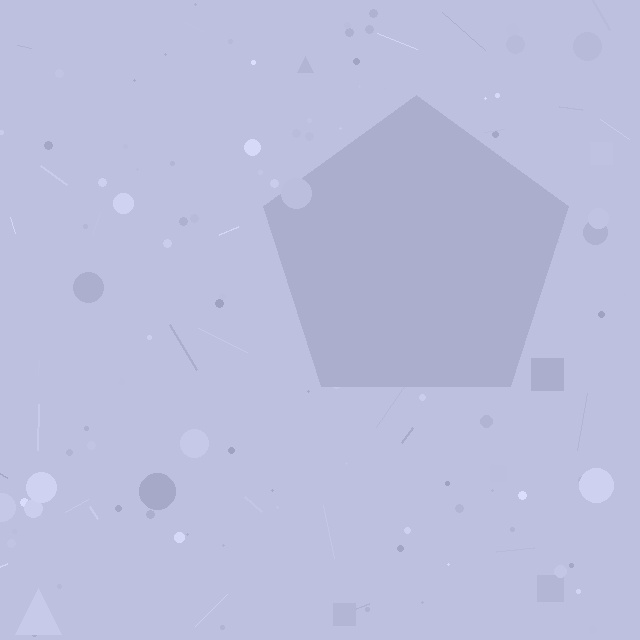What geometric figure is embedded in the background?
A pentagon is embedded in the background.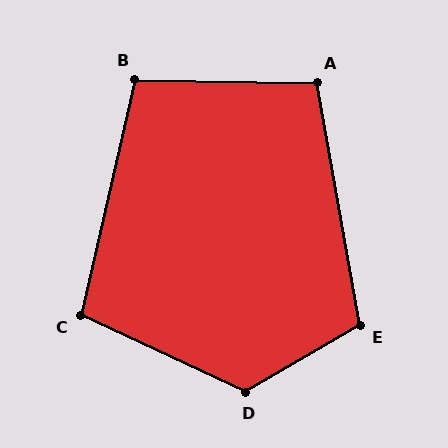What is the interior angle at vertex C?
Approximately 102 degrees (obtuse).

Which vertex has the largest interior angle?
D, at approximately 125 degrees.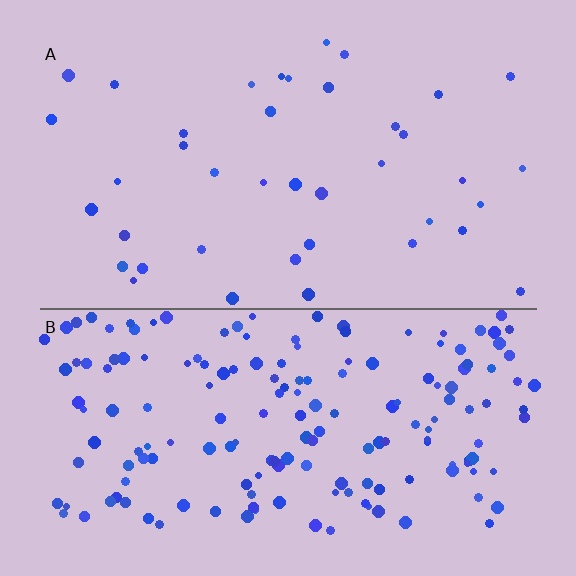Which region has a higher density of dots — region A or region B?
B (the bottom).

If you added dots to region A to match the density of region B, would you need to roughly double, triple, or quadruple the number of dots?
Approximately quadruple.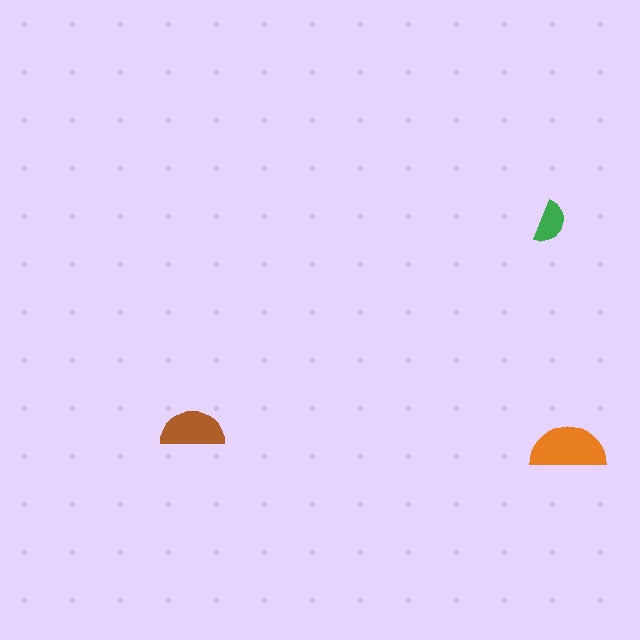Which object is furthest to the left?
The brown semicircle is leftmost.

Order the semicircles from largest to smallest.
the orange one, the brown one, the green one.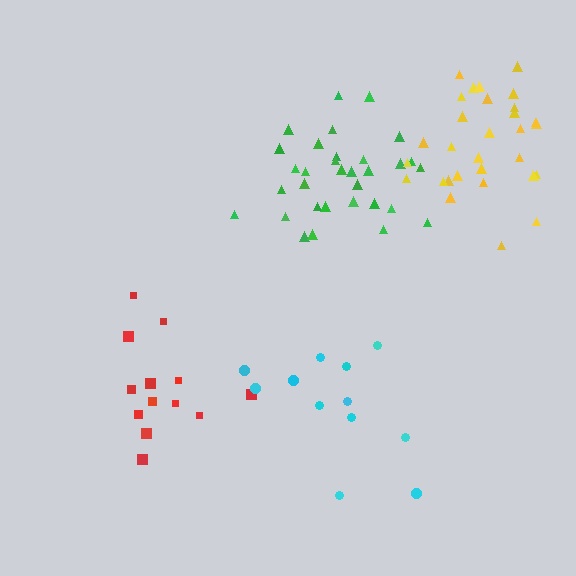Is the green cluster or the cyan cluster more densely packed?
Green.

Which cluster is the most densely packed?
Green.